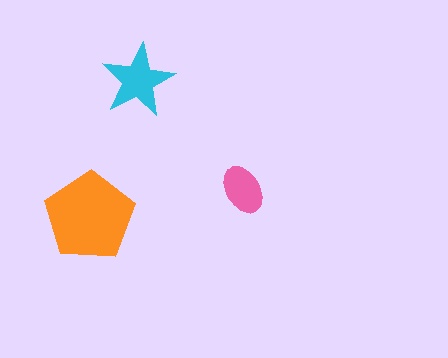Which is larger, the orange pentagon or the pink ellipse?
The orange pentagon.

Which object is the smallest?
The pink ellipse.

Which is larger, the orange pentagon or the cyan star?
The orange pentagon.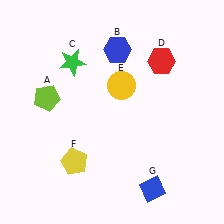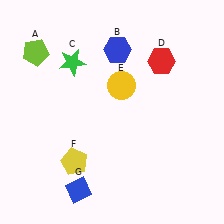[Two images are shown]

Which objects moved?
The objects that moved are: the lime pentagon (A), the blue diamond (G).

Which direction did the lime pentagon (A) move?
The lime pentagon (A) moved up.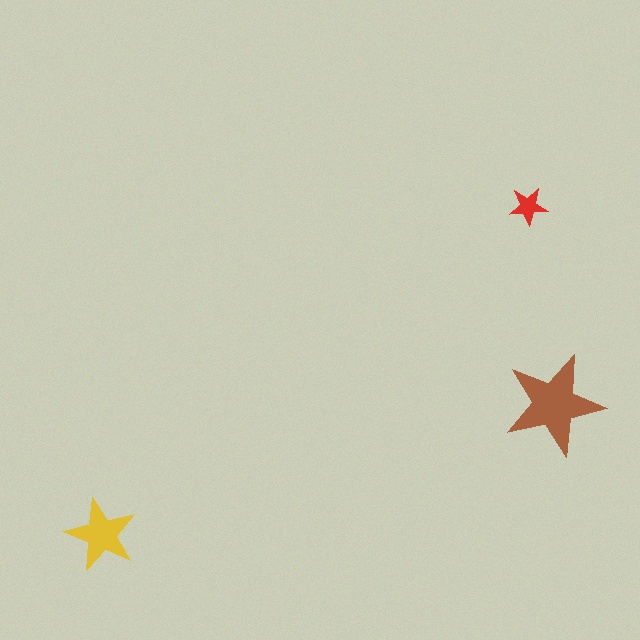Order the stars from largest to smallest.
the brown one, the yellow one, the red one.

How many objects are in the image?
There are 3 objects in the image.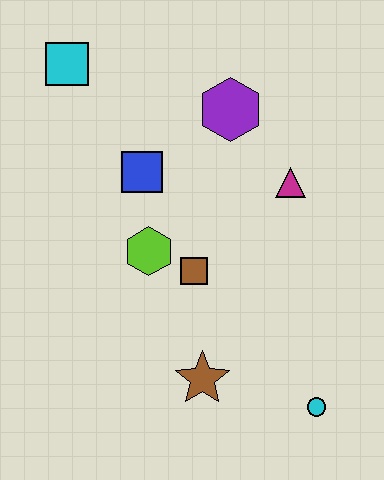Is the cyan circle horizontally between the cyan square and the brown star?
No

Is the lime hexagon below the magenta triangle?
Yes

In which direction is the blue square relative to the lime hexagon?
The blue square is above the lime hexagon.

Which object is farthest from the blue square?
The cyan circle is farthest from the blue square.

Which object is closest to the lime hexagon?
The brown square is closest to the lime hexagon.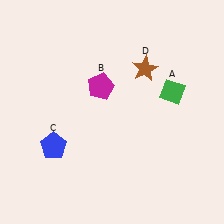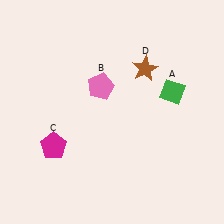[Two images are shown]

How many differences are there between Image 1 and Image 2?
There are 2 differences between the two images.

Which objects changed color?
B changed from magenta to pink. C changed from blue to magenta.